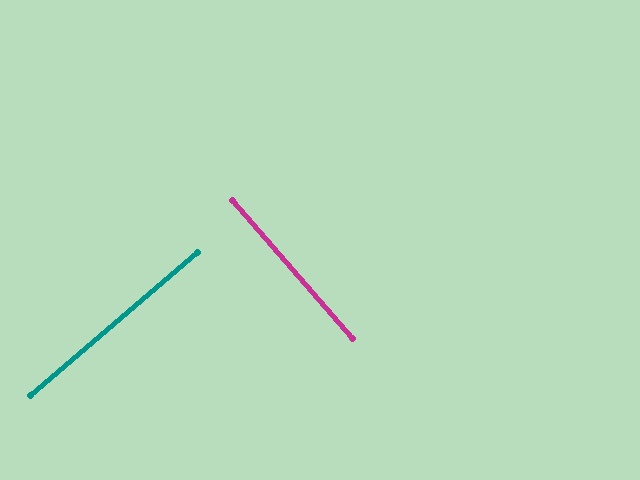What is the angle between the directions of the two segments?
Approximately 89 degrees.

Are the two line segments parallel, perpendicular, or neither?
Perpendicular — they meet at approximately 89°.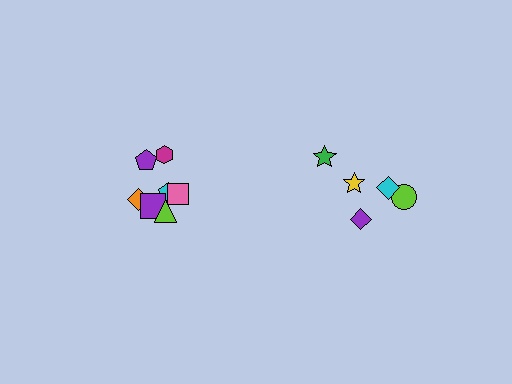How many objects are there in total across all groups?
There are 12 objects.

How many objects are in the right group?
There are 5 objects.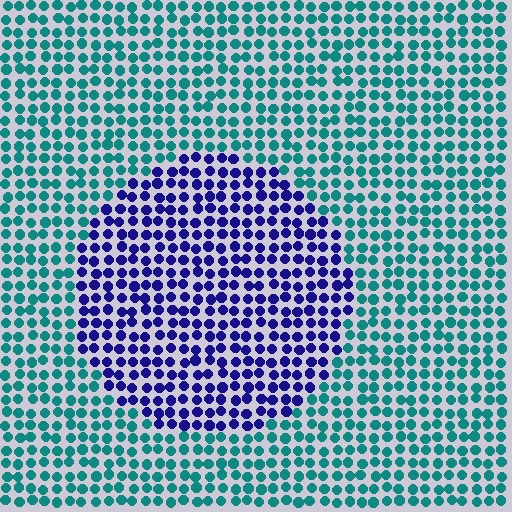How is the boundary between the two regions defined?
The boundary is defined purely by a slight shift in hue (about 68 degrees). Spacing, size, and orientation are identical on both sides.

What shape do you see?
I see a circle.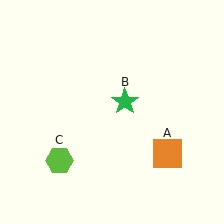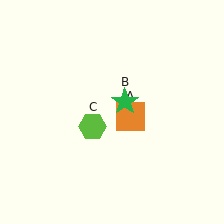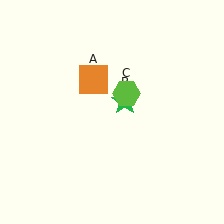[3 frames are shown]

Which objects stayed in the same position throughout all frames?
Green star (object B) remained stationary.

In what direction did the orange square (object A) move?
The orange square (object A) moved up and to the left.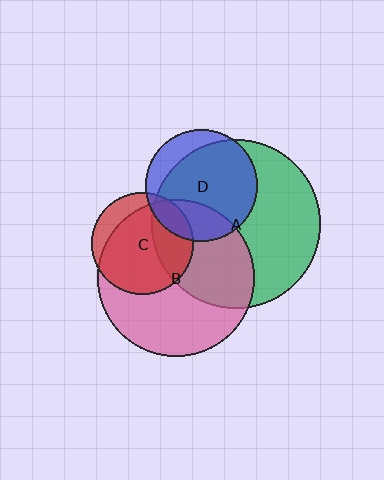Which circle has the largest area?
Circle A (green).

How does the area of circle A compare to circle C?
Approximately 2.7 times.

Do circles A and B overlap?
Yes.